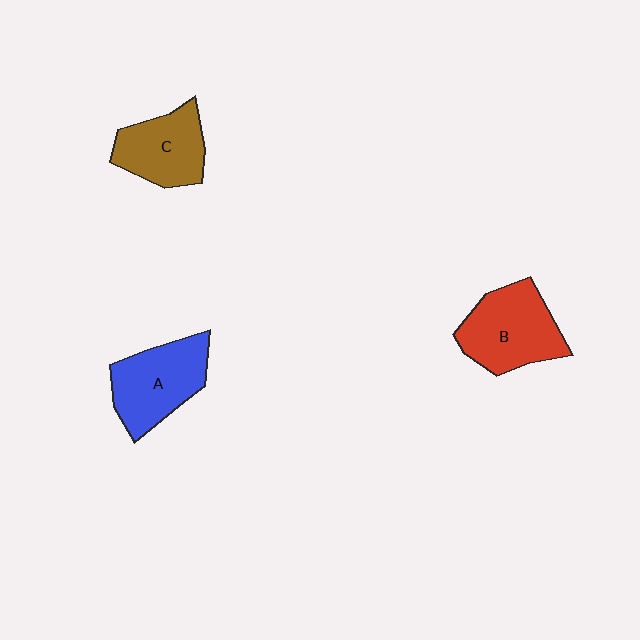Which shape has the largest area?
Shape B (red).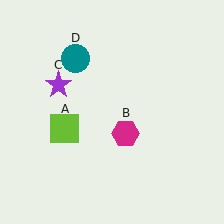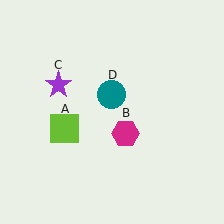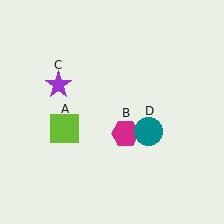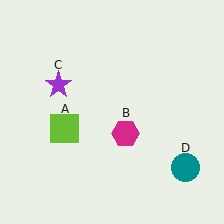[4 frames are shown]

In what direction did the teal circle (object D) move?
The teal circle (object D) moved down and to the right.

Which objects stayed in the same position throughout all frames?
Lime square (object A) and magenta hexagon (object B) and purple star (object C) remained stationary.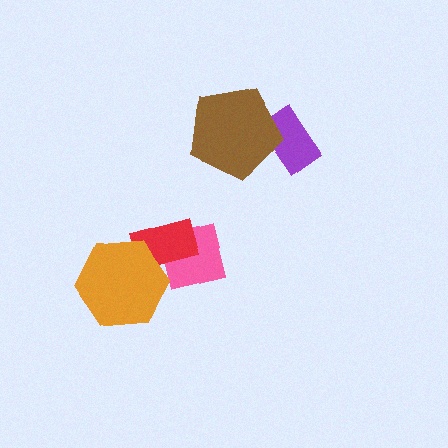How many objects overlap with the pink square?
2 objects overlap with the pink square.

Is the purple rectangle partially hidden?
Yes, it is partially covered by another shape.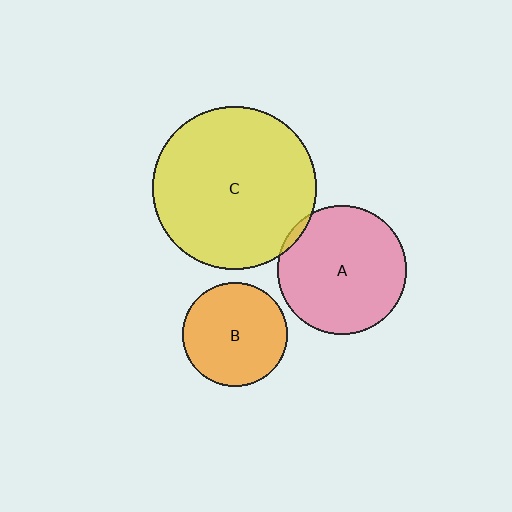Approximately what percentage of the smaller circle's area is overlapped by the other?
Approximately 5%.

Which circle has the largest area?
Circle C (yellow).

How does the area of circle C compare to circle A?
Approximately 1.6 times.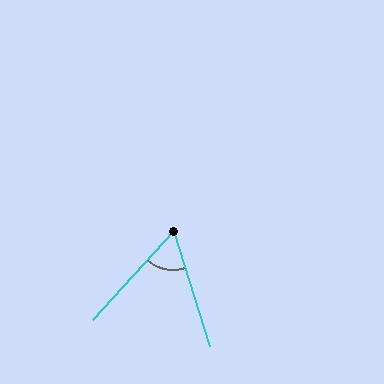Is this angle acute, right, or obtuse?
It is acute.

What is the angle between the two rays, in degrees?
Approximately 60 degrees.